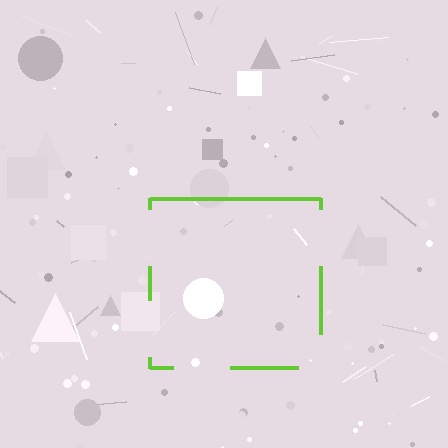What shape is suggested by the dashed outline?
The dashed outline suggests a square.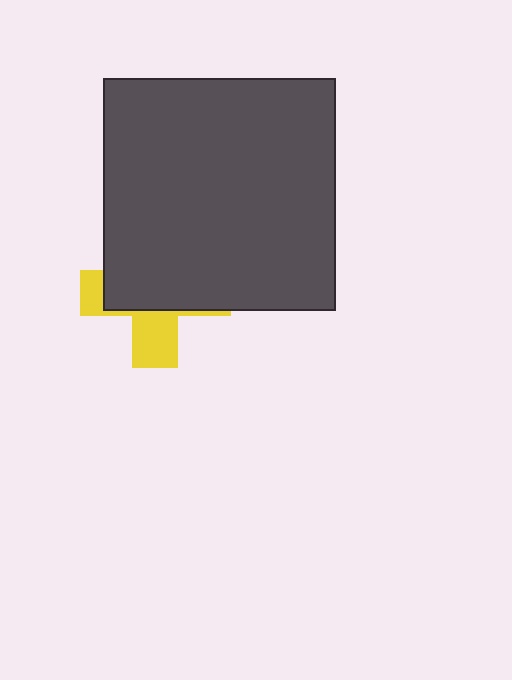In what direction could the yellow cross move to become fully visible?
The yellow cross could move down. That would shift it out from behind the dark gray square entirely.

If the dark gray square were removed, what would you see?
You would see the complete yellow cross.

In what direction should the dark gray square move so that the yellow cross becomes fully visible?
The dark gray square should move up. That is the shortest direction to clear the overlap and leave the yellow cross fully visible.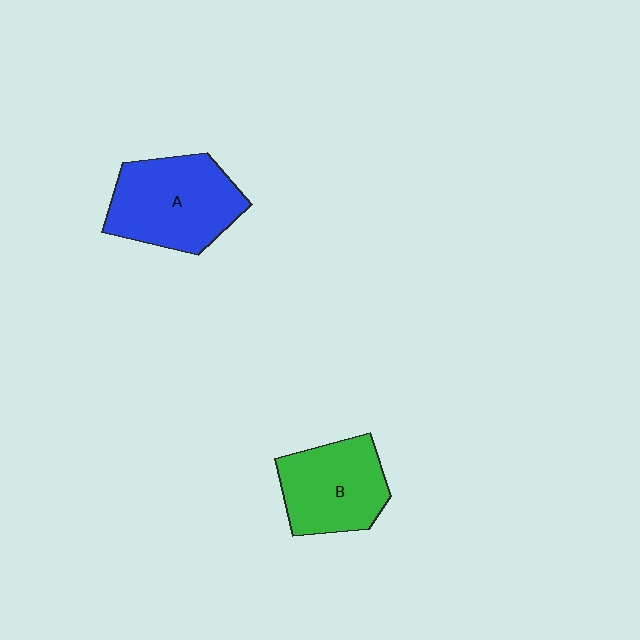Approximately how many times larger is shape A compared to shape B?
Approximately 1.2 times.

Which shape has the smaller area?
Shape B (green).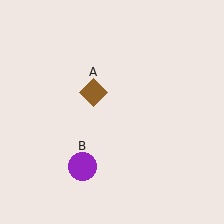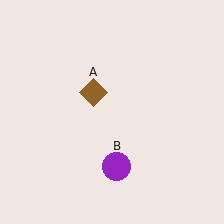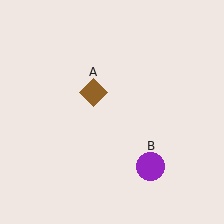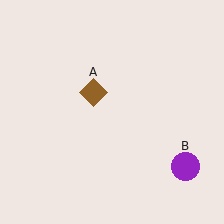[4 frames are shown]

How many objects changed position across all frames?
1 object changed position: purple circle (object B).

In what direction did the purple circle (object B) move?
The purple circle (object B) moved right.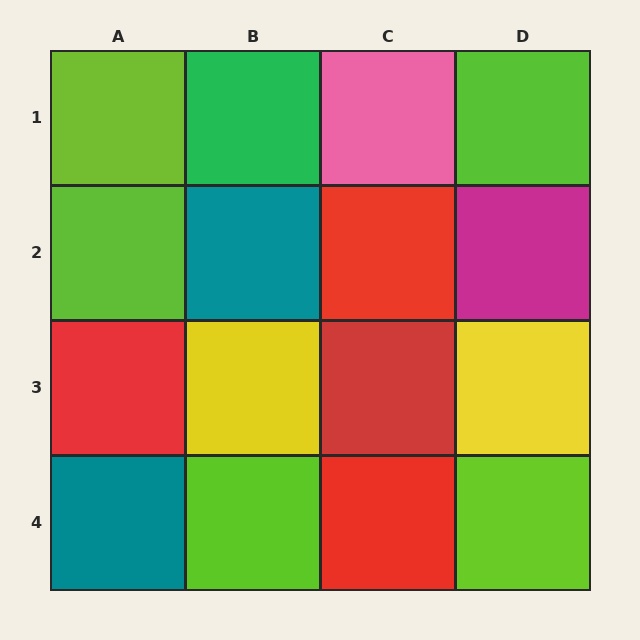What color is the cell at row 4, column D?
Lime.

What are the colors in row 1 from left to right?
Lime, green, pink, lime.